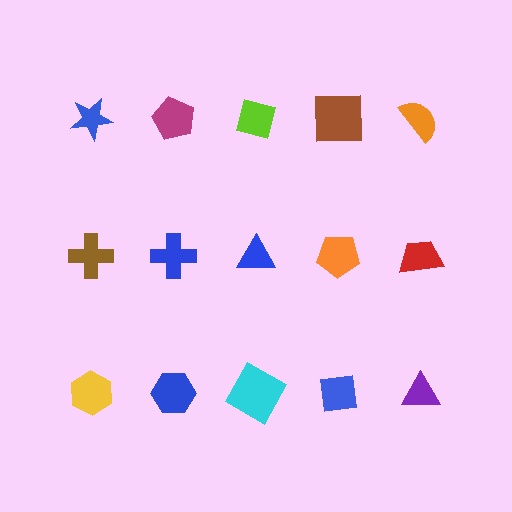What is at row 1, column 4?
A brown square.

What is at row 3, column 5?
A purple triangle.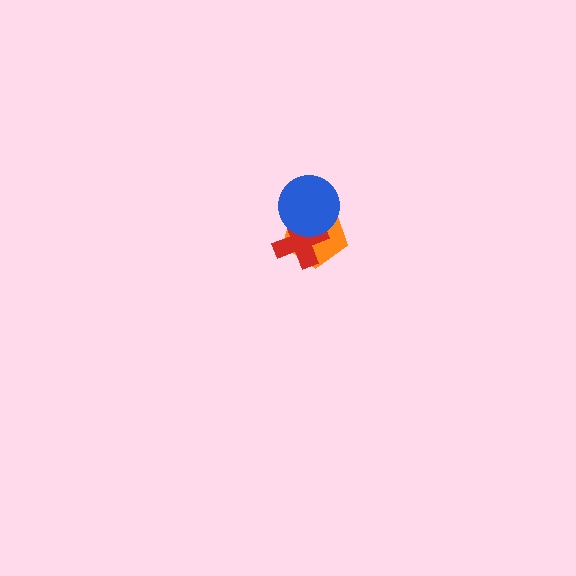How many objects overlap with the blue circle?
2 objects overlap with the blue circle.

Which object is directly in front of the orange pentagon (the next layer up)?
The red cross is directly in front of the orange pentagon.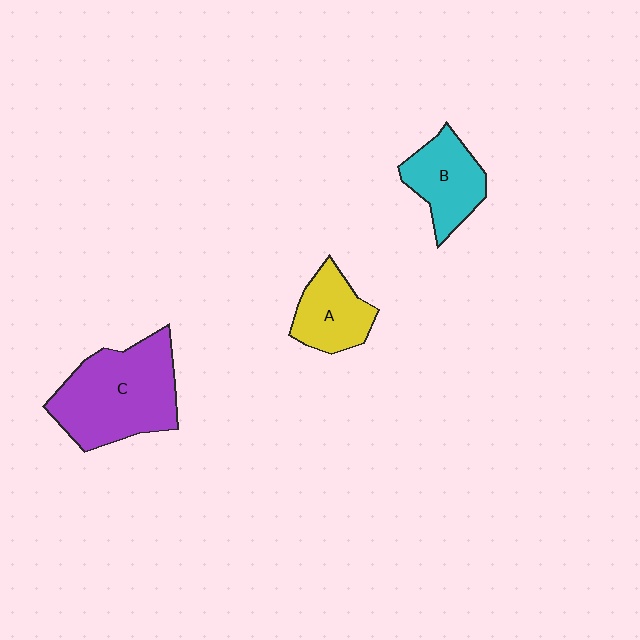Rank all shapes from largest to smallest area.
From largest to smallest: C (purple), B (cyan), A (yellow).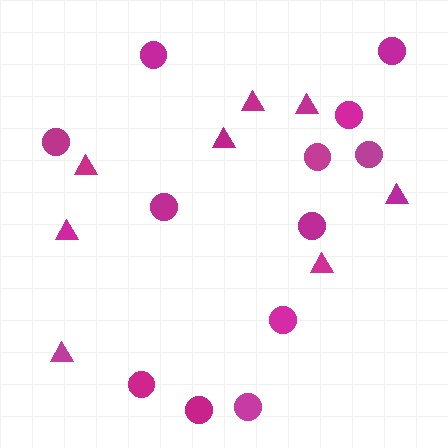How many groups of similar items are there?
There are 2 groups: one group of circles (12) and one group of triangles (8).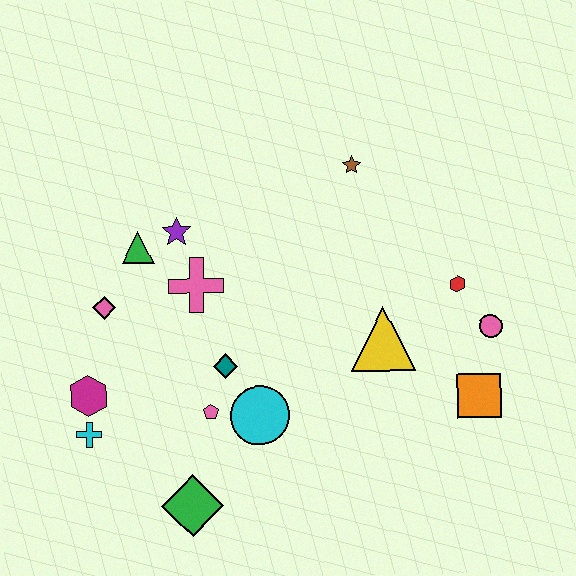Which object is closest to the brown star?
The red hexagon is closest to the brown star.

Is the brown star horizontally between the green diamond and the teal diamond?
No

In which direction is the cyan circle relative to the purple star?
The cyan circle is below the purple star.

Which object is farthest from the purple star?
The orange square is farthest from the purple star.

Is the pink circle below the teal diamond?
No